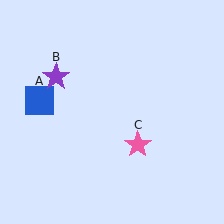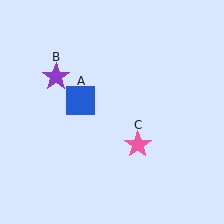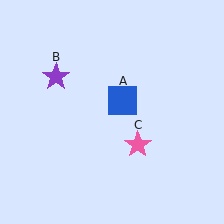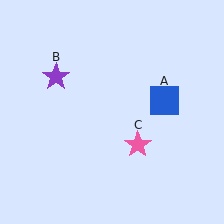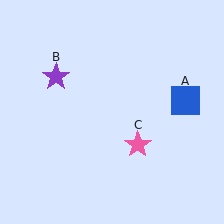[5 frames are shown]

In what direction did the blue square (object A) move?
The blue square (object A) moved right.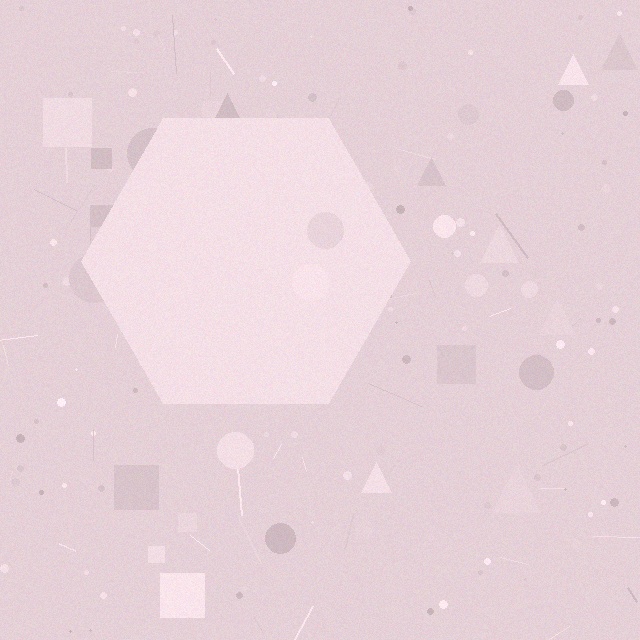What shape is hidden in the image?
A hexagon is hidden in the image.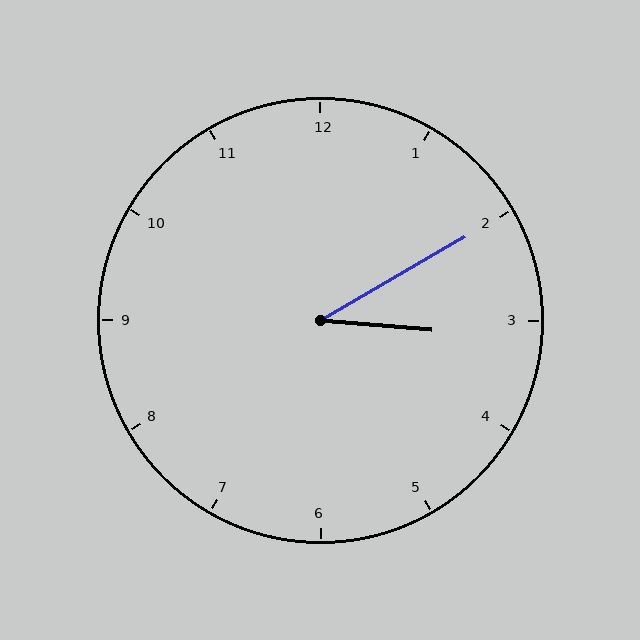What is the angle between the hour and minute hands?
Approximately 35 degrees.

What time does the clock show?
3:10.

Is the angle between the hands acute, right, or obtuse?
It is acute.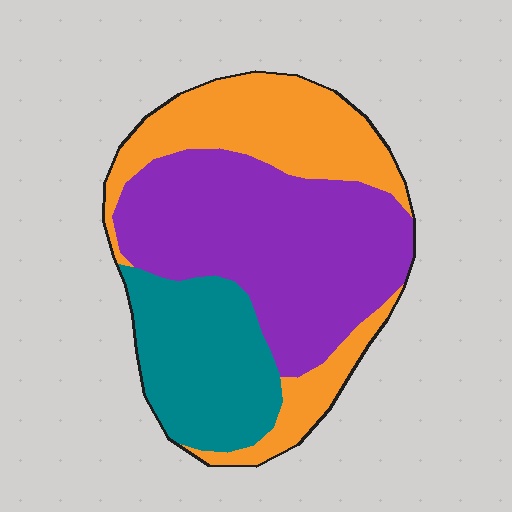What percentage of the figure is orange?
Orange covers 31% of the figure.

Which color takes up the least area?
Teal, at roughly 25%.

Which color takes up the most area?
Purple, at roughly 45%.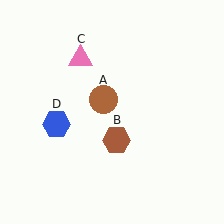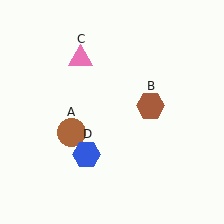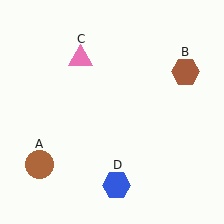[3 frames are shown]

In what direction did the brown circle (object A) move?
The brown circle (object A) moved down and to the left.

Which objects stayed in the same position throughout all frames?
Pink triangle (object C) remained stationary.